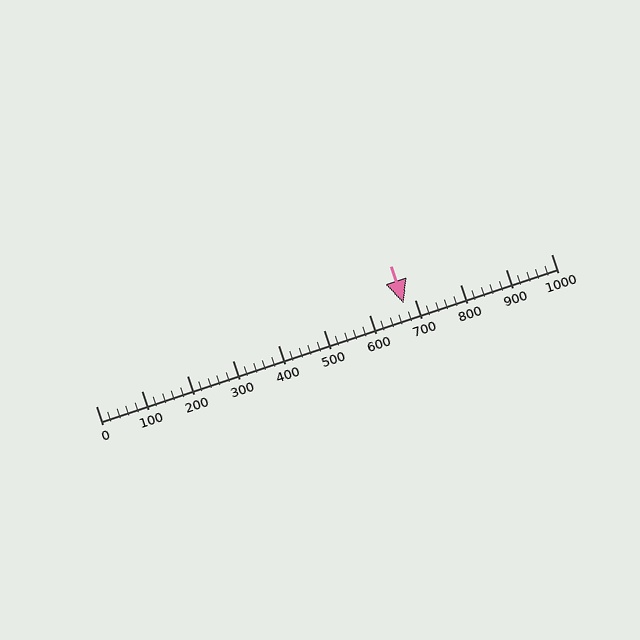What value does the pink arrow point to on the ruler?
The pink arrow points to approximately 677.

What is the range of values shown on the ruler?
The ruler shows values from 0 to 1000.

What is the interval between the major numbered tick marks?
The major tick marks are spaced 100 units apart.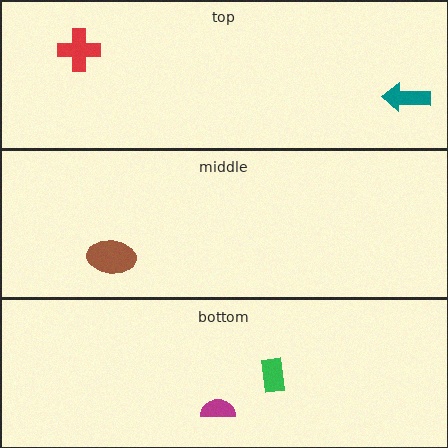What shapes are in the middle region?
The brown ellipse.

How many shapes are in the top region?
2.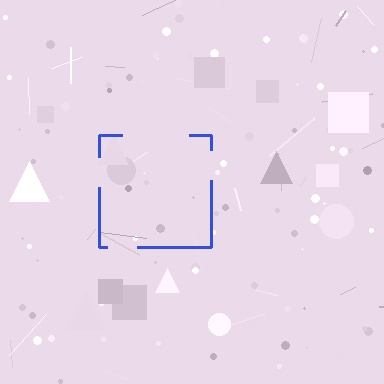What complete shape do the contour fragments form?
The contour fragments form a square.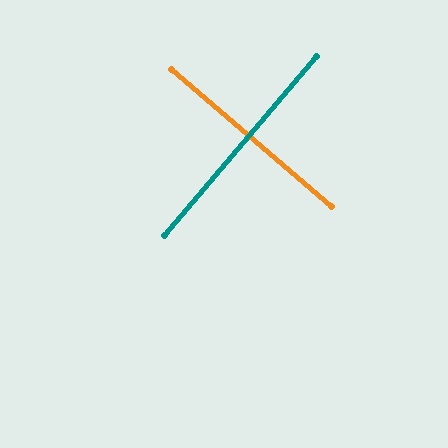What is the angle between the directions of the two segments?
Approximately 90 degrees.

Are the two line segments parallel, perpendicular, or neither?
Perpendicular — they meet at approximately 90°.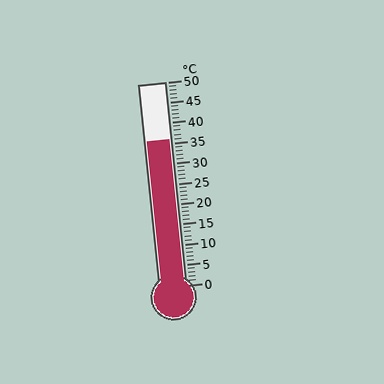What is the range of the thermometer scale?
The thermometer scale ranges from 0°C to 50°C.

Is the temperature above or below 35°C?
The temperature is above 35°C.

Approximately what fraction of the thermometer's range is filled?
The thermometer is filled to approximately 70% of its range.